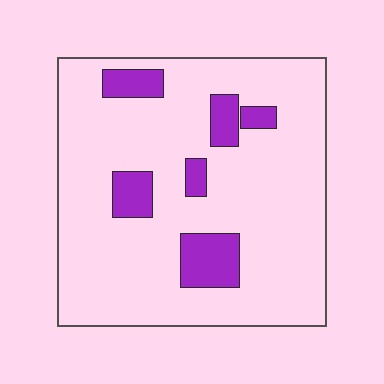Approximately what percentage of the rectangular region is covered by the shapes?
Approximately 15%.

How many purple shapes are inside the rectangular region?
6.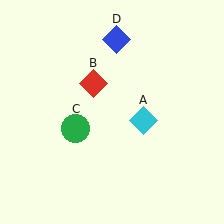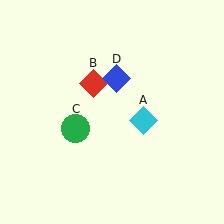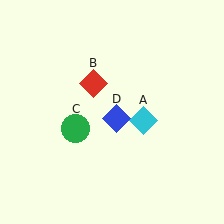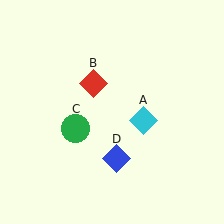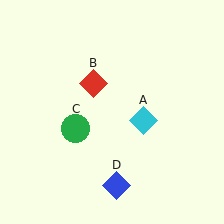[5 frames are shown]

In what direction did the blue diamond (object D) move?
The blue diamond (object D) moved down.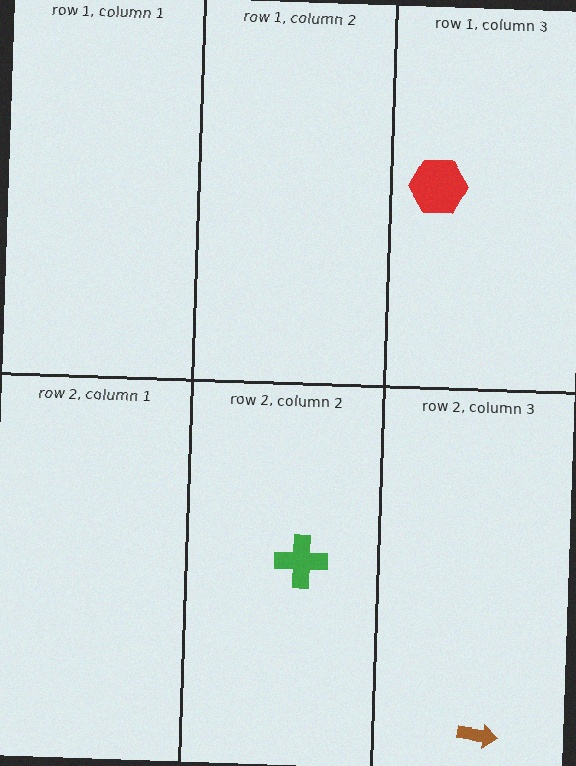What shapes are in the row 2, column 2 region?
The green cross.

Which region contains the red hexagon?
The row 1, column 3 region.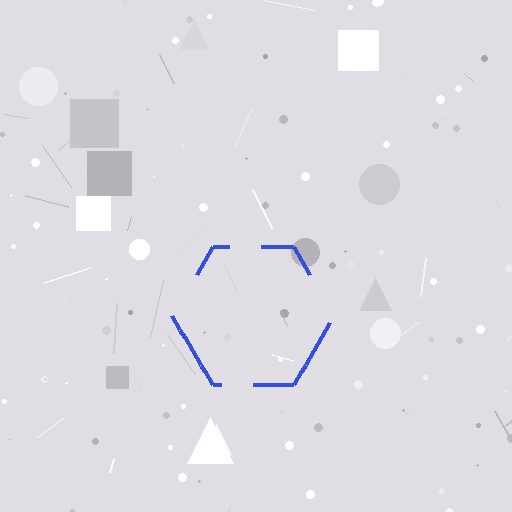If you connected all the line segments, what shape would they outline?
They would outline a hexagon.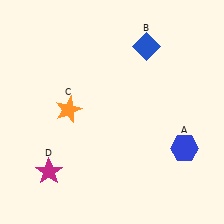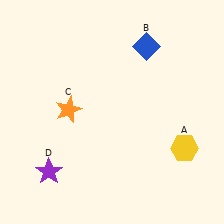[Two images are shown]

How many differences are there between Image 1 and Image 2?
There are 2 differences between the two images.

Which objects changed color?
A changed from blue to yellow. D changed from magenta to purple.